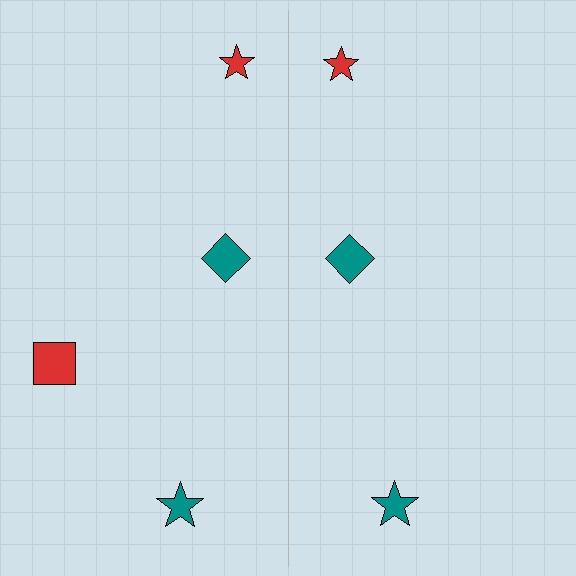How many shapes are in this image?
There are 7 shapes in this image.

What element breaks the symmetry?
A red square is missing from the right side.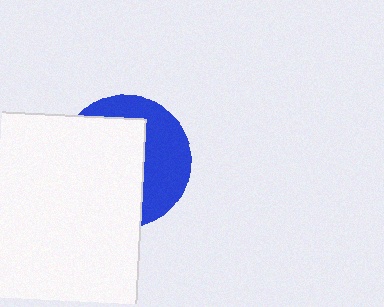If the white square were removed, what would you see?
You would see the complete blue circle.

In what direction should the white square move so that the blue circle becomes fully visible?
The white square should move left. That is the shortest direction to clear the overlap and leave the blue circle fully visible.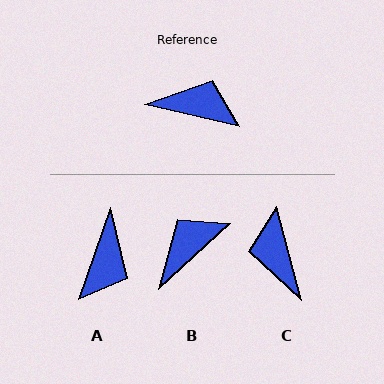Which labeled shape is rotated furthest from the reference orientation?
C, about 118 degrees away.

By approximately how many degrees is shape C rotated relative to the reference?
Approximately 118 degrees counter-clockwise.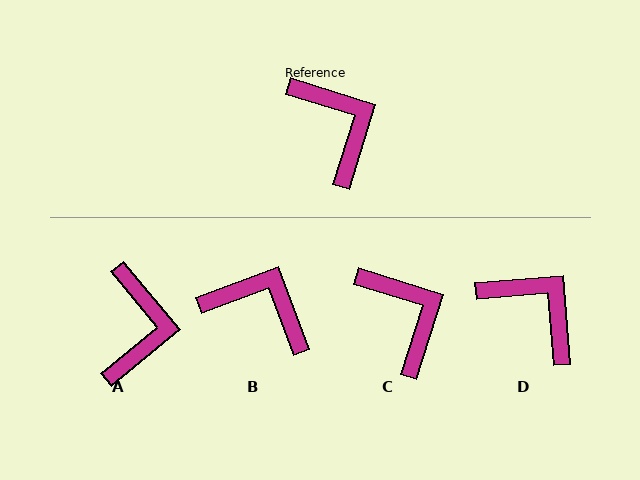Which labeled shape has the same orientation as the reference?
C.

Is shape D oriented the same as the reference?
No, it is off by about 22 degrees.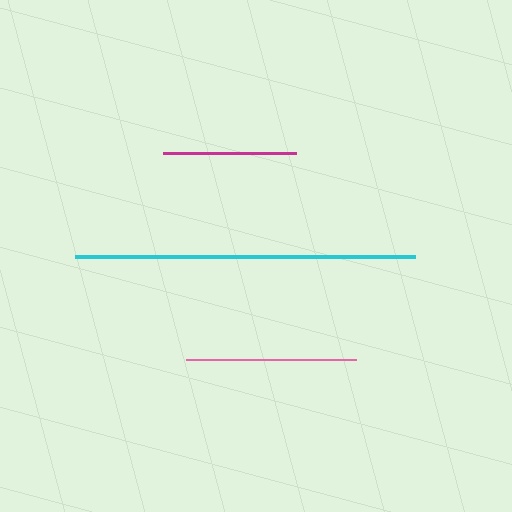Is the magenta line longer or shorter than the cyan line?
The cyan line is longer than the magenta line.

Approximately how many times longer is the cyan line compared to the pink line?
The cyan line is approximately 2.0 times the length of the pink line.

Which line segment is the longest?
The cyan line is the longest at approximately 339 pixels.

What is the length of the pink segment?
The pink segment is approximately 170 pixels long.